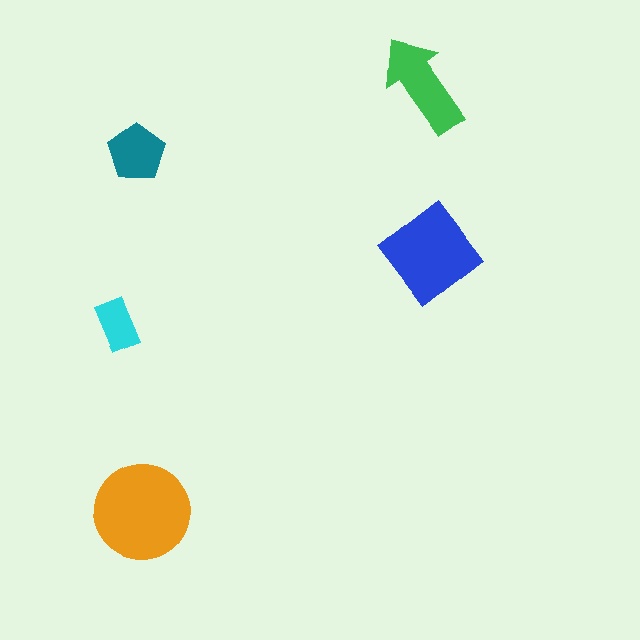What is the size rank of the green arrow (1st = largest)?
3rd.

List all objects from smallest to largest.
The cyan rectangle, the teal pentagon, the green arrow, the blue diamond, the orange circle.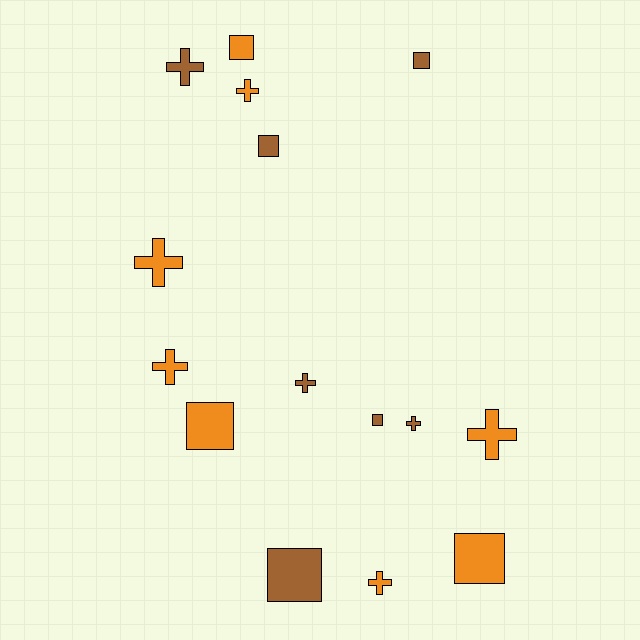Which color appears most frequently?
Orange, with 8 objects.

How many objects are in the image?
There are 15 objects.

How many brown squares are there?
There are 4 brown squares.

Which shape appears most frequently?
Cross, with 8 objects.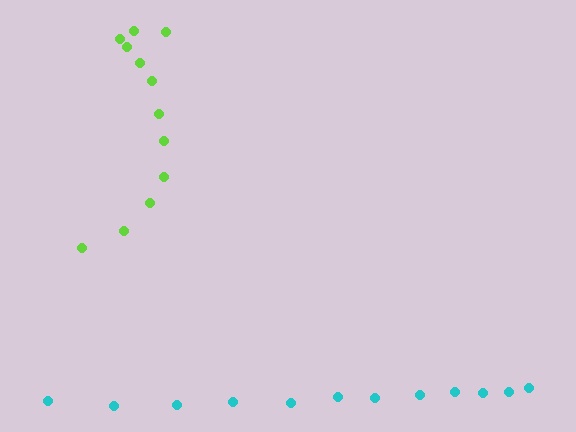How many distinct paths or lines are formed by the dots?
There are 2 distinct paths.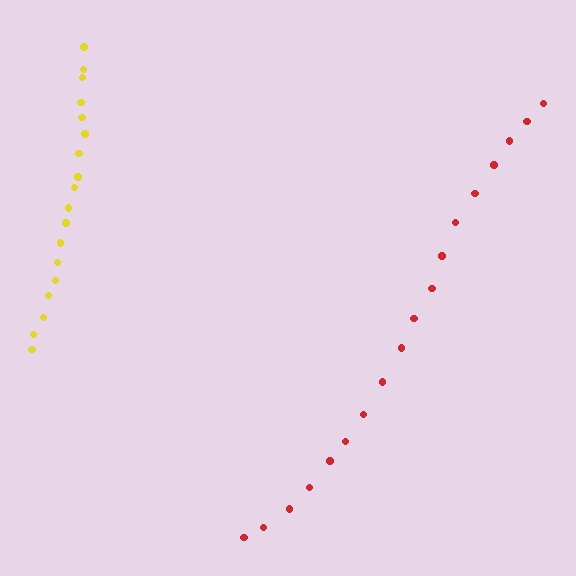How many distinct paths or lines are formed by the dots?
There are 2 distinct paths.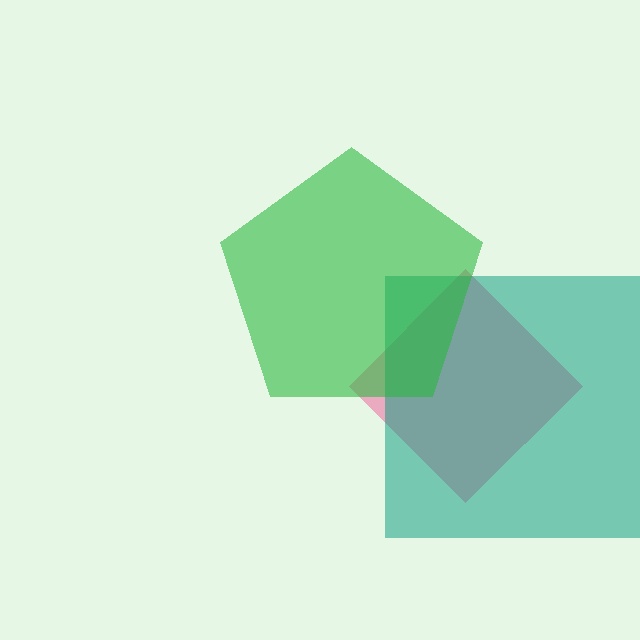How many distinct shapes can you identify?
There are 3 distinct shapes: a pink diamond, a teal square, a green pentagon.